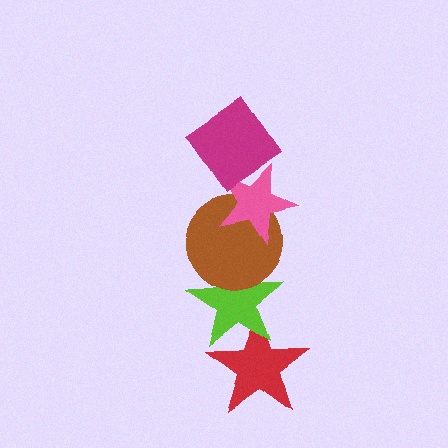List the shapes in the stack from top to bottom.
From top to bottom: the magenta diamond, the pink star, the brown circle, the lime star, the red star.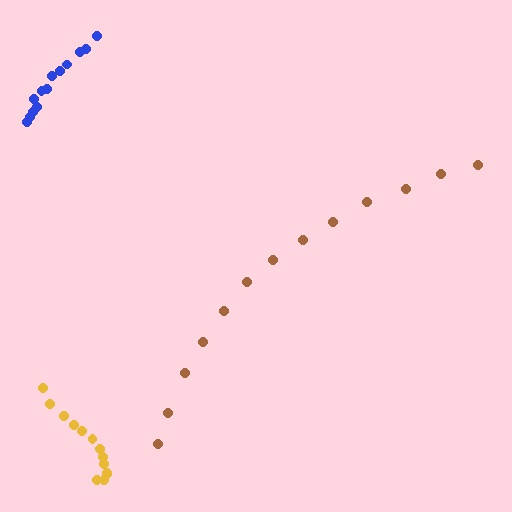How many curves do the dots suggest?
There are 3 distinct paths.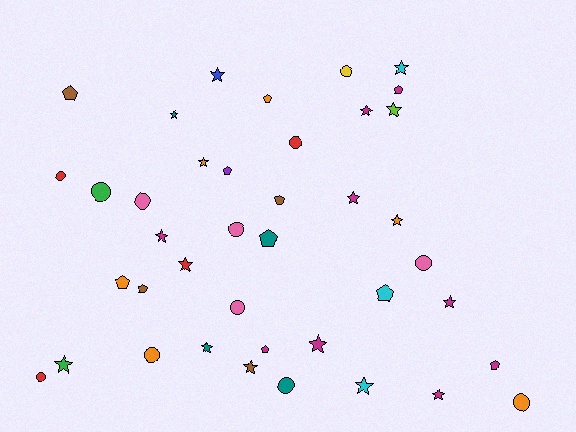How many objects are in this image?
There are 40 objects.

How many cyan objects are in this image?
There are 3 cyan objects.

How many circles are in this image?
There are 12 circles.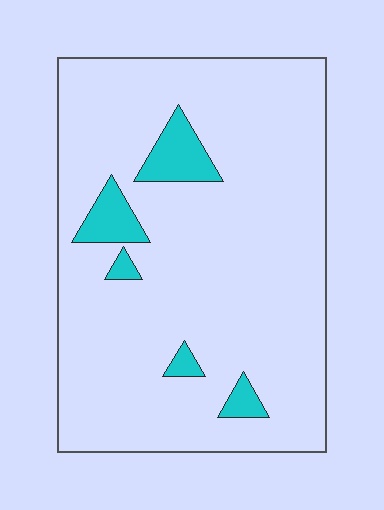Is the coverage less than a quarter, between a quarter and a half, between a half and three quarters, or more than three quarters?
Less than a quarter.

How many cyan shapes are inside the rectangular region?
5.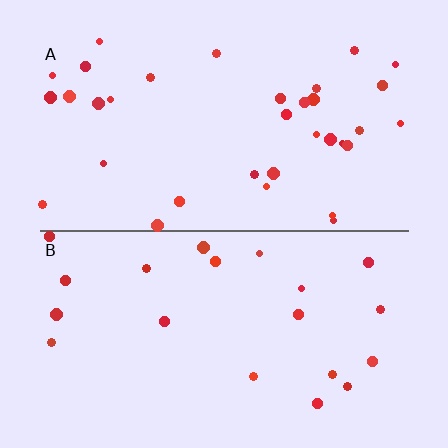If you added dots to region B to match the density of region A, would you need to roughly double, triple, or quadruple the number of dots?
Approximately double.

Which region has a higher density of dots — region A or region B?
A (the top).